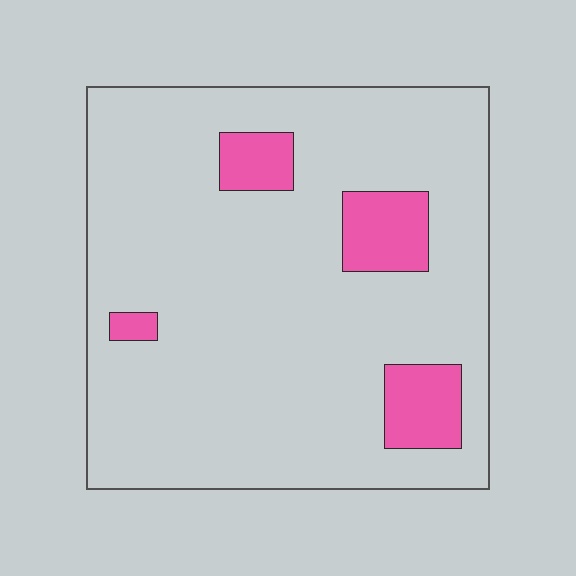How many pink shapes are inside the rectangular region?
4.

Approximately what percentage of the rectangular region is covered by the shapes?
Approximately 10%.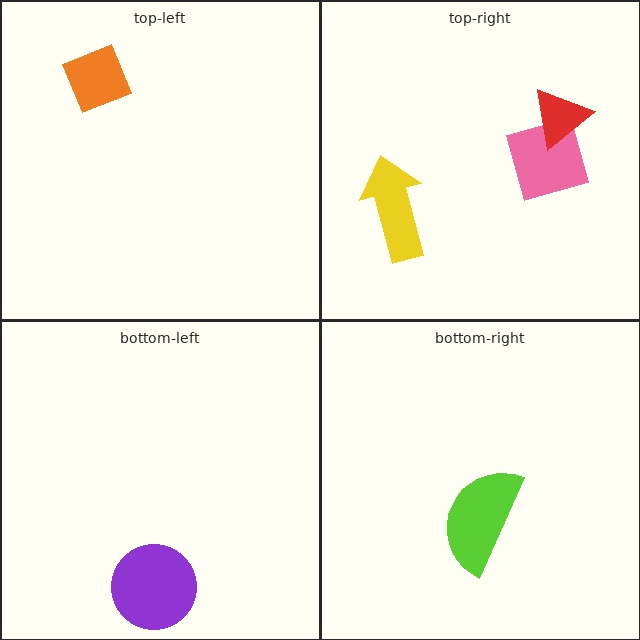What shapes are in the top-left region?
The orange diamond.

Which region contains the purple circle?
The bottom-left region.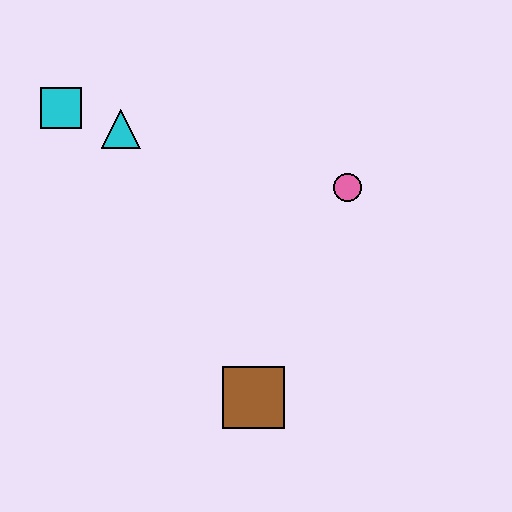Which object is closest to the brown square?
The pink circle is closest to the brown square.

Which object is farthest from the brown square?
The cyan square is farthest from the brown square.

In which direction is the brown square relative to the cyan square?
The brown square is below the cyan square.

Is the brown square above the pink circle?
No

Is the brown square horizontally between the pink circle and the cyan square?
Yes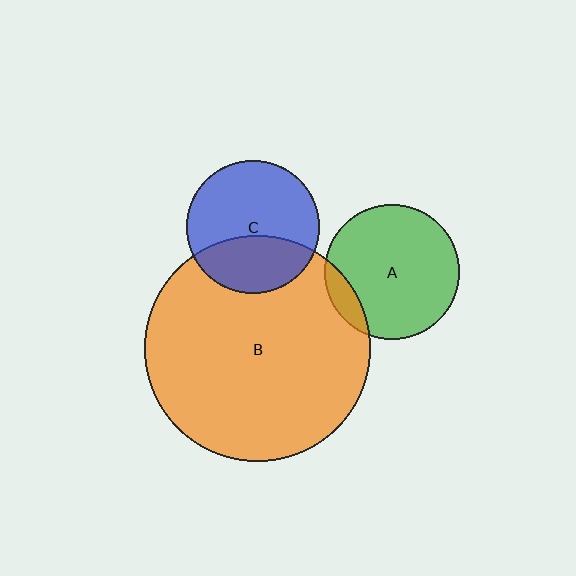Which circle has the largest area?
Circle B (orange).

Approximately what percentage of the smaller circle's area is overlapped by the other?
Approximately 10%.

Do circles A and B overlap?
Yes.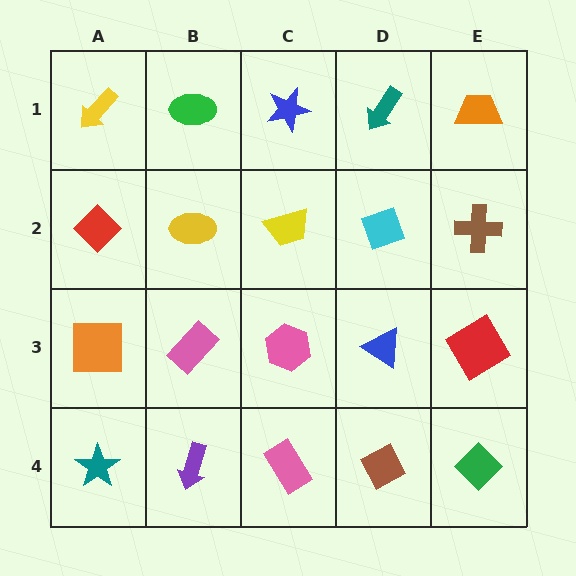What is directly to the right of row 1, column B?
A blue star.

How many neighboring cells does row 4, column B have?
3.